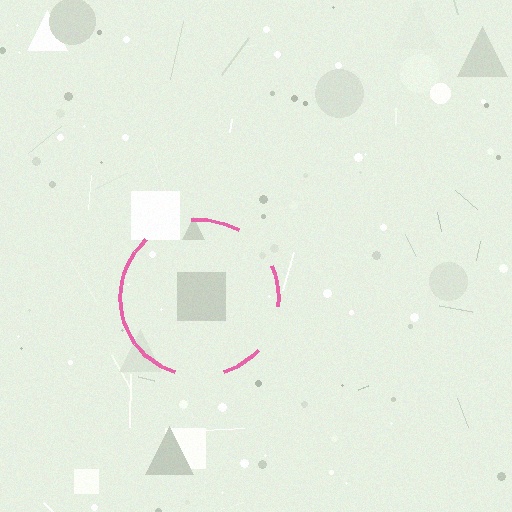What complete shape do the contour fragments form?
The contour fragments form a circle.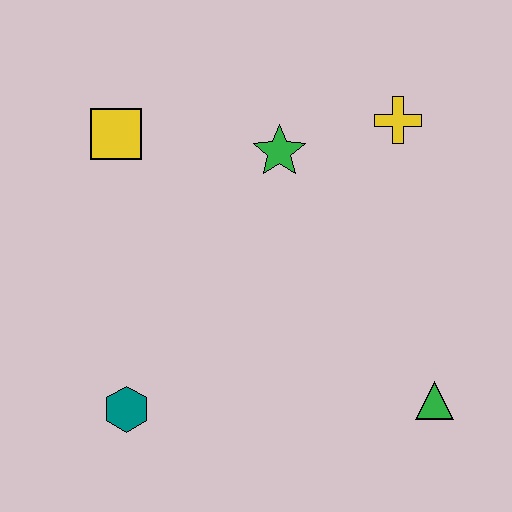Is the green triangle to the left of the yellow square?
No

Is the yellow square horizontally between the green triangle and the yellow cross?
No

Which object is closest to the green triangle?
The yellow cross is closest to the green triangle.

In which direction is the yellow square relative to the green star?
The yellow square is to the left of the green star.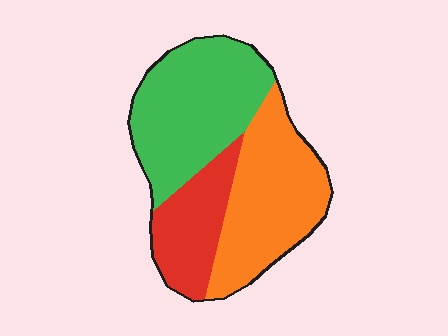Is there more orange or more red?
Orange.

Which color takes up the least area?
Red, at roughly 20%.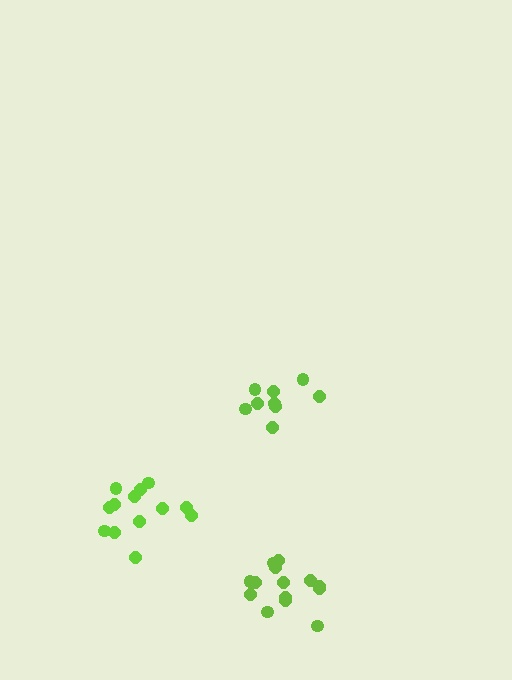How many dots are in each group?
Group 1: 9 dots, Group 2: 13 dots, Group 3: 14 dots (36 total).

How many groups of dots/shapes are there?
There are 3 groups.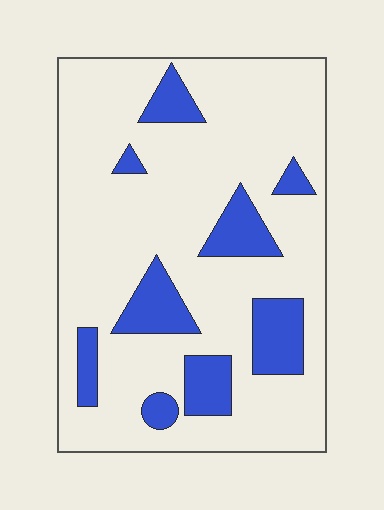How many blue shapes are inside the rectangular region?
9.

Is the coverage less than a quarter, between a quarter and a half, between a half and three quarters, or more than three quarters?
Less than a quarter.